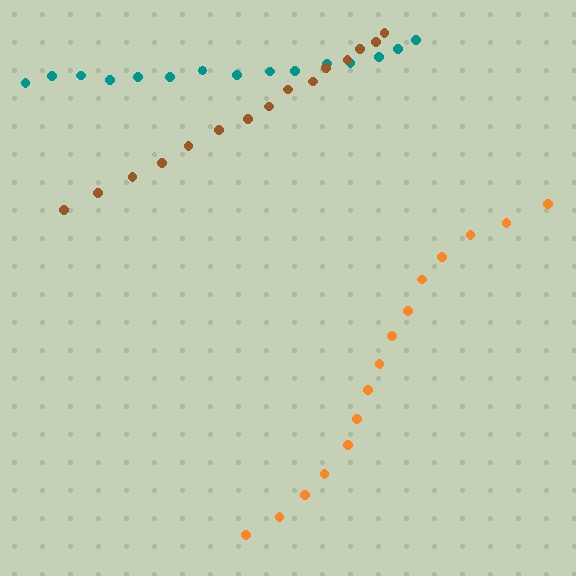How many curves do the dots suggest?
There are 3 distinct paths.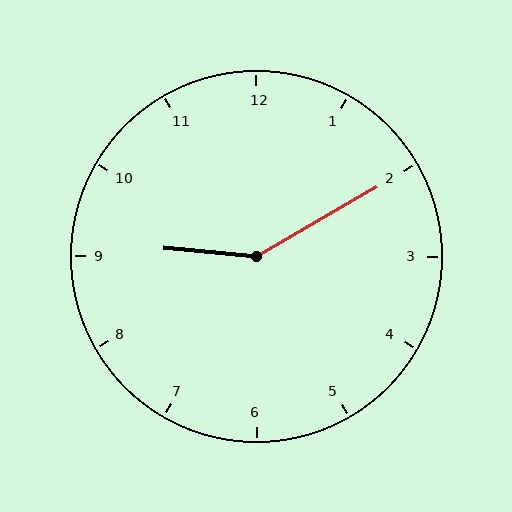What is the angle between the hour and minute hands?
Approximately 145 degrees.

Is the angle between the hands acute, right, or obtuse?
It is obtuse.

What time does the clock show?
9:10.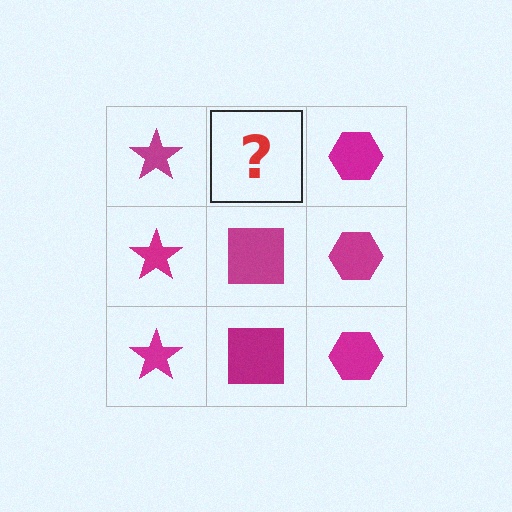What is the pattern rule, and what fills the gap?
The rule is that each column has a consistent shape. The gap should be filled with a magenta square.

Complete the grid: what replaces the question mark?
The question mark should be replaced with a magenta square.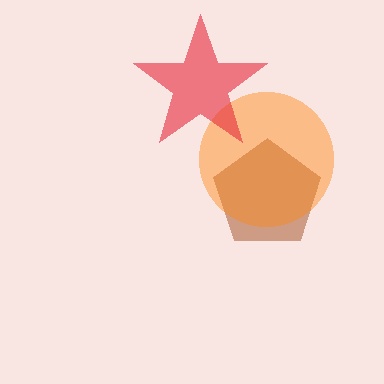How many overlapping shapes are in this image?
There are 3 overlapping shapes in the image.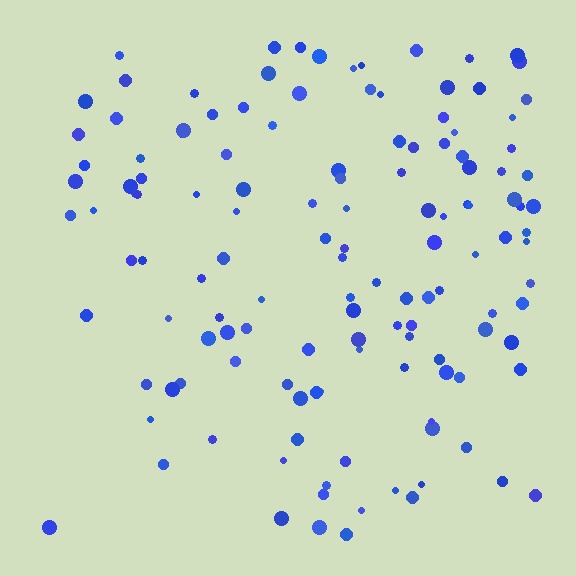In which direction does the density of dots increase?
From left to right, with the right side densest.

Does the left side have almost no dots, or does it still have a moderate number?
Still a moderate number, just noticeably fewer than the right.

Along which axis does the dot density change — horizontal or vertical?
Horizontal.